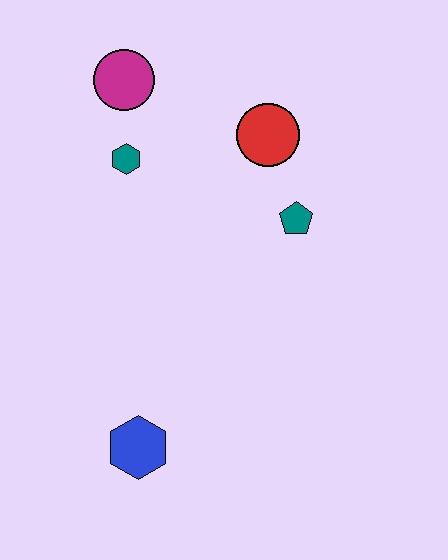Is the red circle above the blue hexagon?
Yes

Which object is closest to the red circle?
The teal pentagon is closest to the red circle.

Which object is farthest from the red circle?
The blue hexagon is farthest from the red circle.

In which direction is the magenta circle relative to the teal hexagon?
The magenta circle is above the teal hexagon.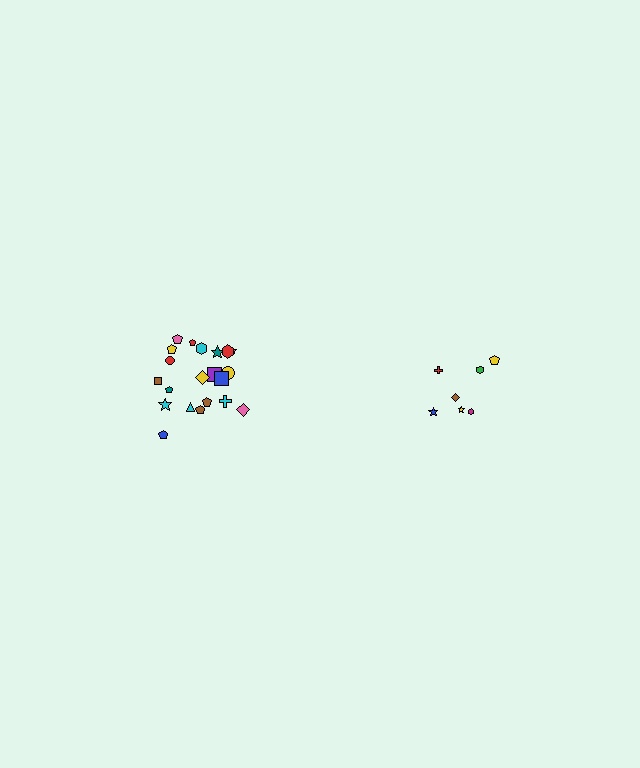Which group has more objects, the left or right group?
The left group.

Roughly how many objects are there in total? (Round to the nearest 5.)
Roughly 30 objects in total.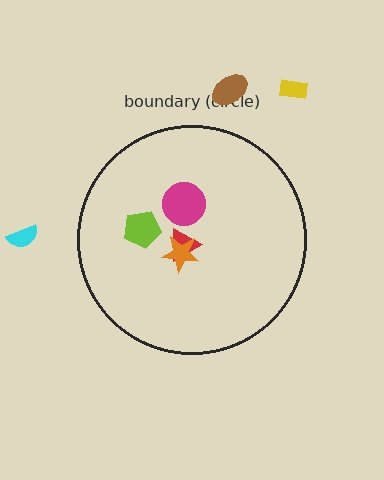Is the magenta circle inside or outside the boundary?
Inside.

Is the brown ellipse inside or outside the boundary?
Outside.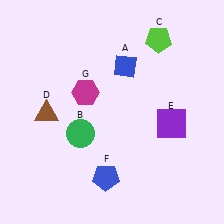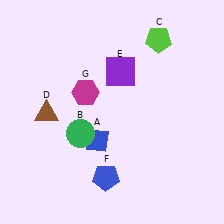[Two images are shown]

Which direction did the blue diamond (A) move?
The blue diamond (A) moved down.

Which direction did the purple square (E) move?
The purple square (E) moved up.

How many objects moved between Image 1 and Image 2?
2 objects moved between the two images.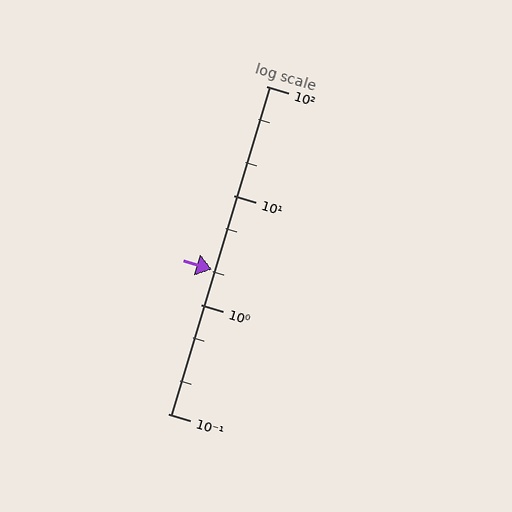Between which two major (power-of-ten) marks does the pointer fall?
The pointer is between 1 and 10.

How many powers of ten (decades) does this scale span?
The scale spans 3 decades, from 0.1 to 100.